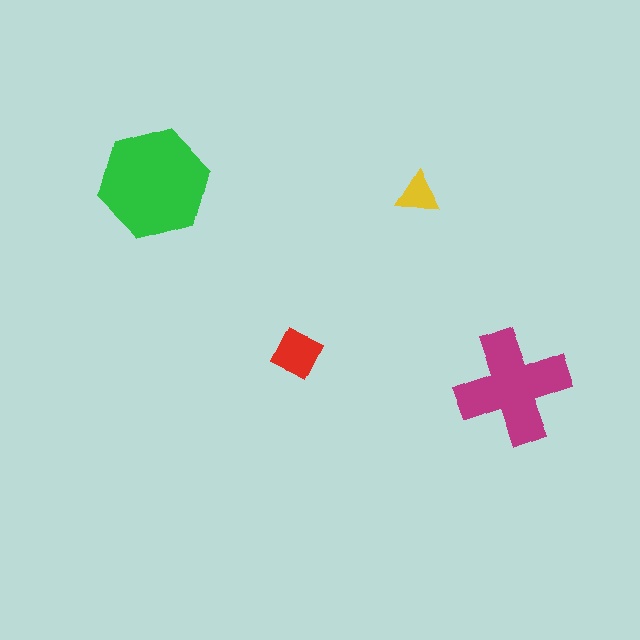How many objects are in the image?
There are 4 objects in the image.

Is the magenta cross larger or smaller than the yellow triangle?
Larger.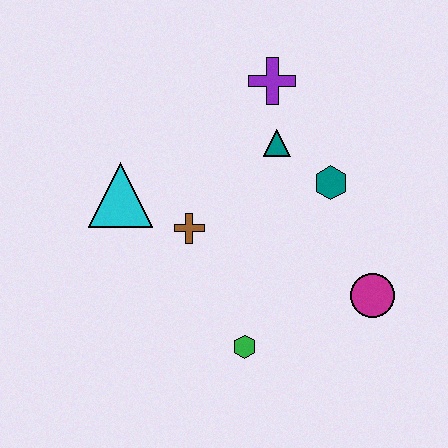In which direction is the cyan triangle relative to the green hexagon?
The cyan triangle is above the green hexagon.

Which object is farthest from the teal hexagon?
The cyan triangle is farthest from the teal hexagon.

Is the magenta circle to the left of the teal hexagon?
No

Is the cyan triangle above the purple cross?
No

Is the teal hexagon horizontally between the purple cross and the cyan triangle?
No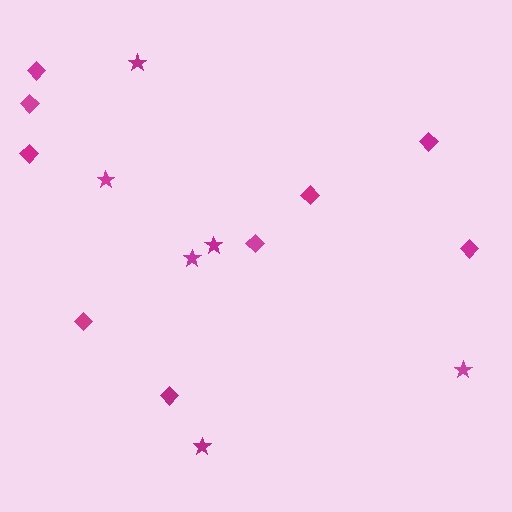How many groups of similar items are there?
There are 2 groups: one group of stars (6) and one group of diamonds (9).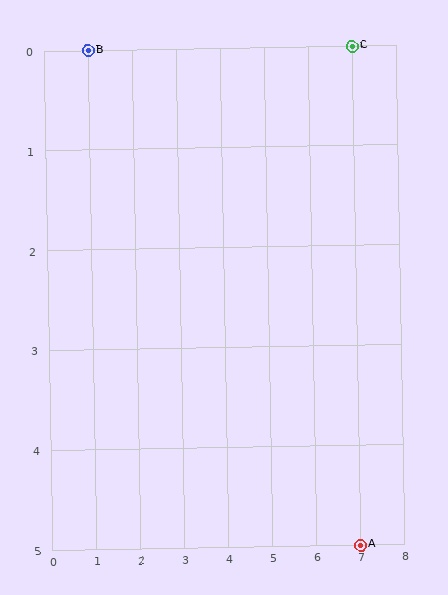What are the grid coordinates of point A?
Point A is at grid coordinates (7, 5).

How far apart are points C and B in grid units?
Points C and B are 6 columns apart.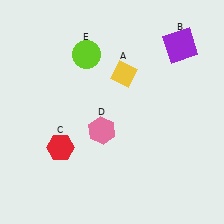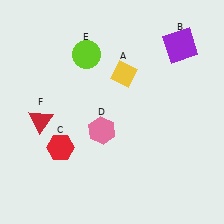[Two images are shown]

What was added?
A red triangle (F) was added in Image 2.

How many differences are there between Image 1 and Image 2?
There is 1 difference between the two images.